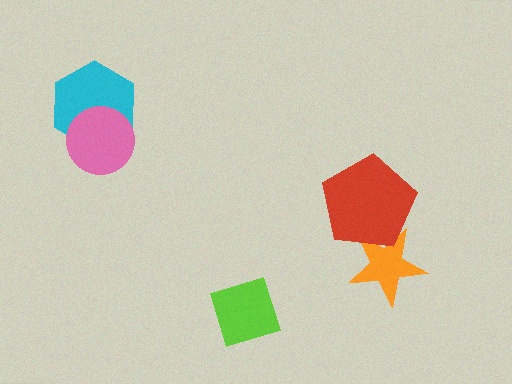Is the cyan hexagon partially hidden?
Yes, it is partially covered by another shape.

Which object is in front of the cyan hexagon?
The pink circle is in front of the cyan hexagon.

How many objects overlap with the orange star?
1 object overlaps with the orange star.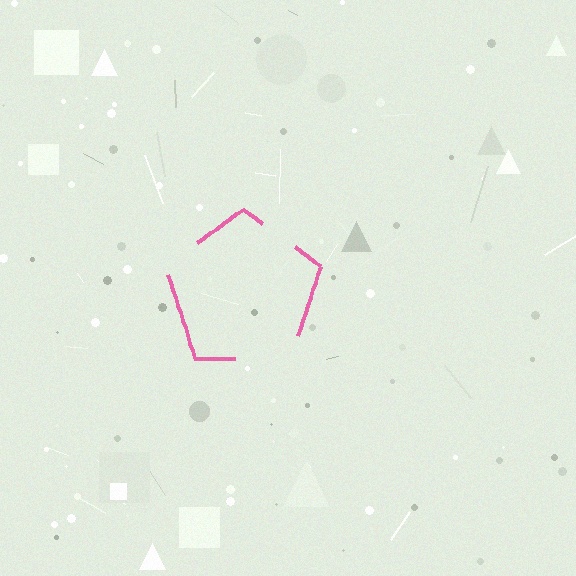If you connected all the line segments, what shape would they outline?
They would outline a pentagon.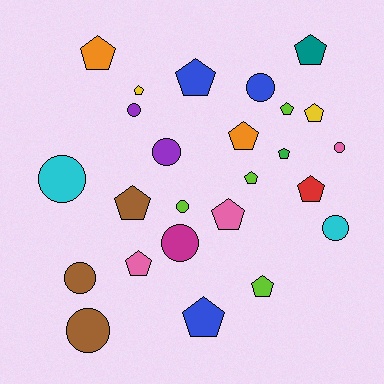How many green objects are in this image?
There is 1 green object.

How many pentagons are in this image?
There are 15 pentagons.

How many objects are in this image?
There are 25 objects.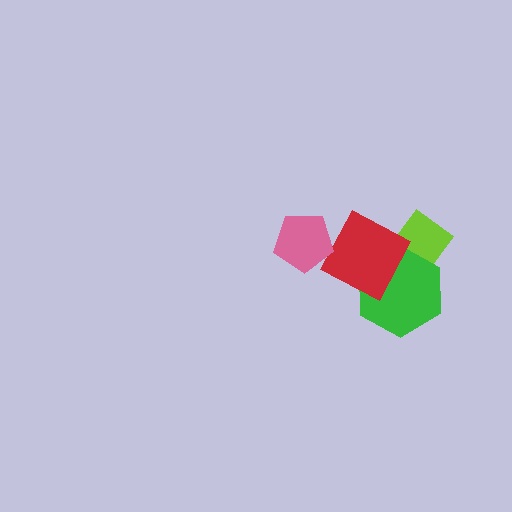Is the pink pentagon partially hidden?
No, no other shape covers it.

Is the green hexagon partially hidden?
Yes, it is partially covered by another shape.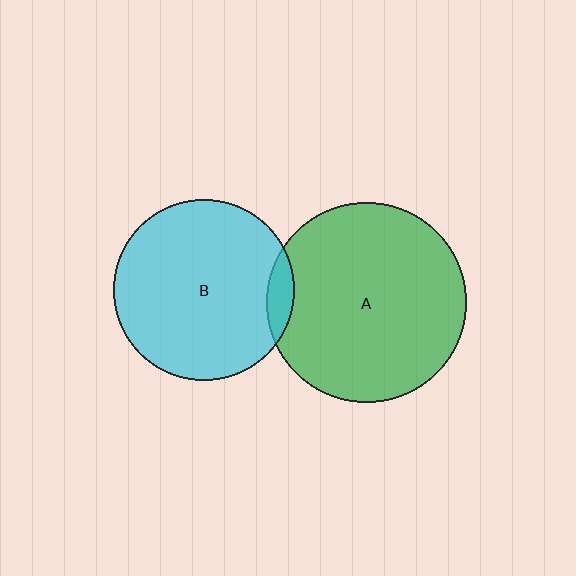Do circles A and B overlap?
Yes.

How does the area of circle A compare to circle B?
Approximately 1.2 times.